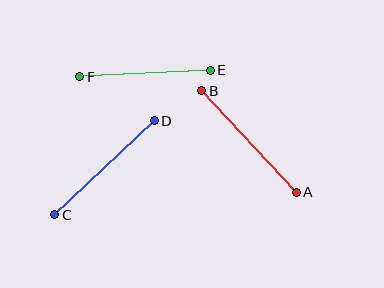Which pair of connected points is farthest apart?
Points A and B are farthest apart.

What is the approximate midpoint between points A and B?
The midpoint is at approximately (249, 141) pixels.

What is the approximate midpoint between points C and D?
The midpoint is at approximately (104, 168) pixels.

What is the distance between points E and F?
The distance is approximately 131 pixels.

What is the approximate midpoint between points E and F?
The midpoint is at approximately (145, 74) pixels.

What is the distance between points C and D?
The distance is approximately 137 pixels.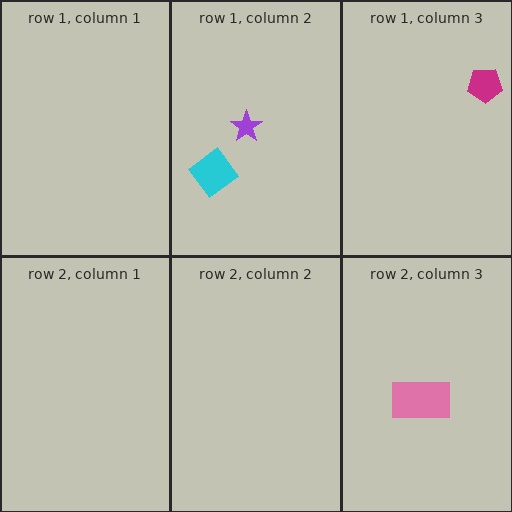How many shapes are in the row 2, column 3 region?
1.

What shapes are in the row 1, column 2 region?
The purple star, the cyan diamond.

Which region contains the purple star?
The row 1, column 2 region.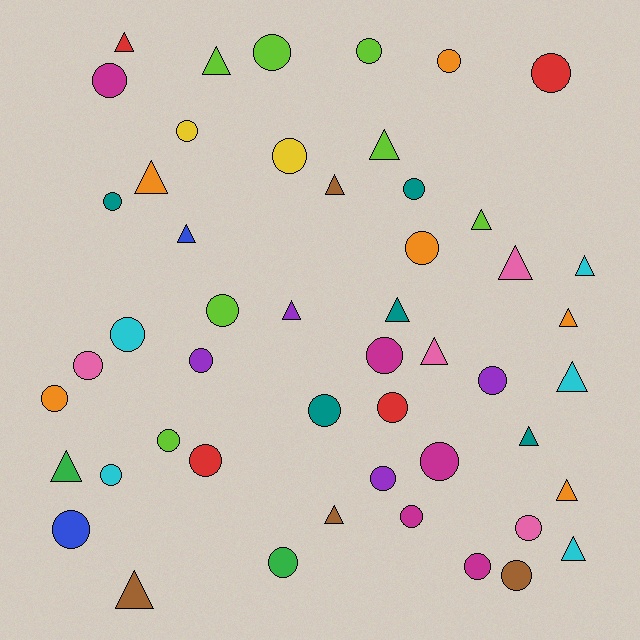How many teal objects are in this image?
There are 5 teal objects.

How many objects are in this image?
There are 50 objects.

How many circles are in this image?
There are 30 circles.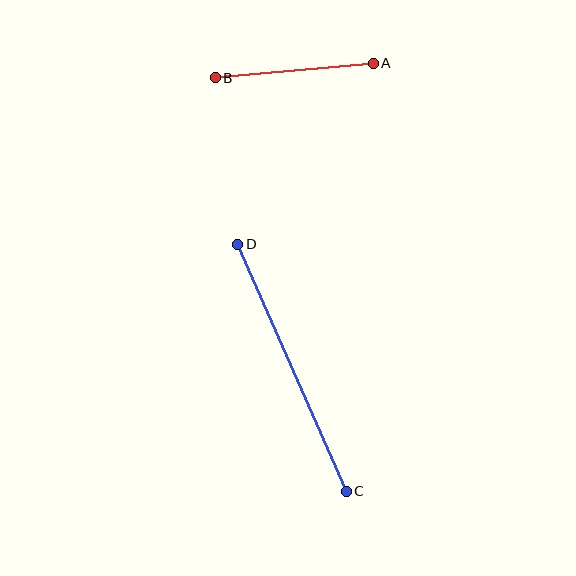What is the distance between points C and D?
The distance is approximately 270 pixels.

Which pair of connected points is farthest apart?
Points C and D are farthest apart.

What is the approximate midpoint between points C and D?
The midpoint is at approximately (292, 368) pixels.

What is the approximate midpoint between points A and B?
The midpoint is at approximately (294, 71) pixels.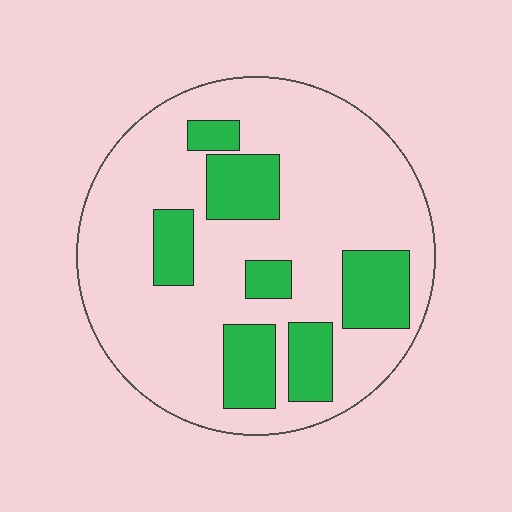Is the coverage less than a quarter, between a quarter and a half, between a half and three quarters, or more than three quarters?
Less than a quarter.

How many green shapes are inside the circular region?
7.